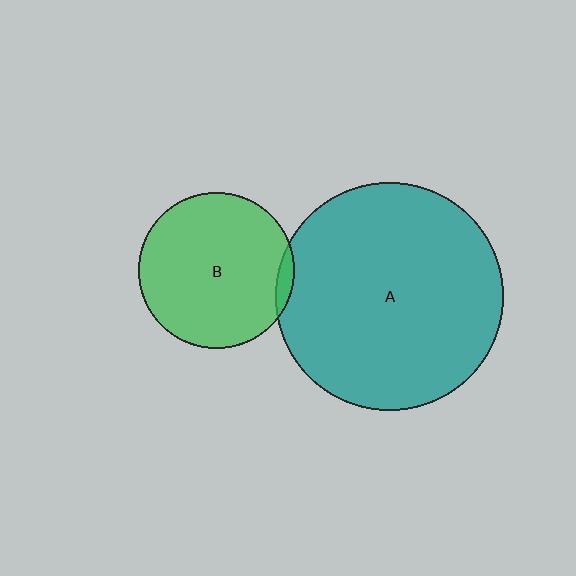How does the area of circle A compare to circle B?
Approximately 2.1 times.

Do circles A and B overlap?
Yes.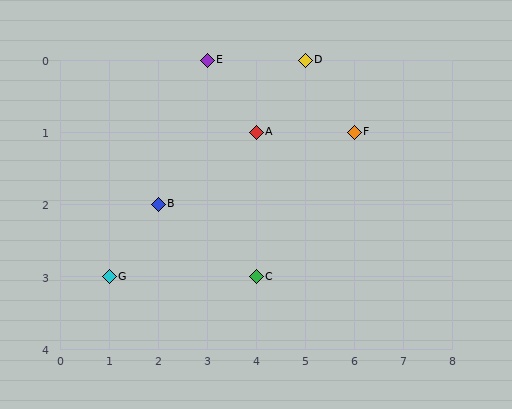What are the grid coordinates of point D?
Point D is at grid coordinates (5, 0).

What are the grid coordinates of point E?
Point E is at grid coordinates (3, 0).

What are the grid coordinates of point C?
Point C is at grid coordinates (4, 3).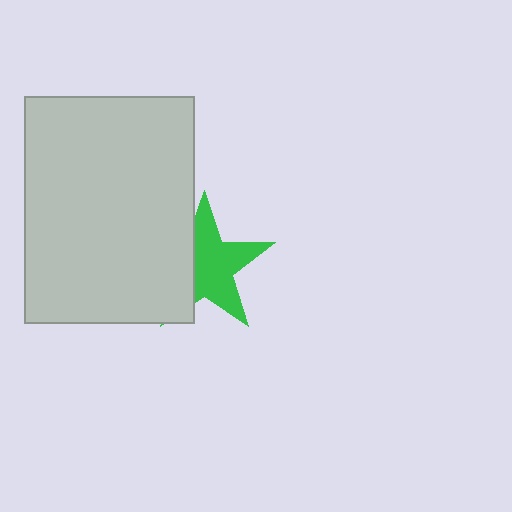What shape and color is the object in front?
The object in front is a light gray rectangle.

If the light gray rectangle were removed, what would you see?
You would see the complete green star.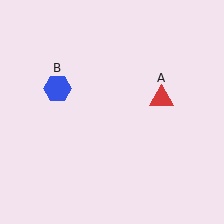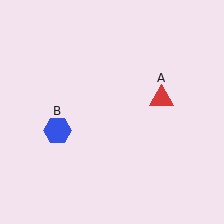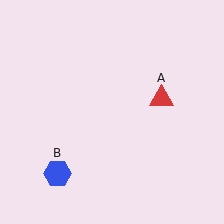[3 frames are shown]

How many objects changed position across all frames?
1 object changed position: blue hexagon (object B).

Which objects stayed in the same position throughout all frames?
Red triangle (object A) remained stationary.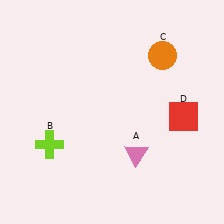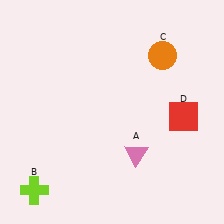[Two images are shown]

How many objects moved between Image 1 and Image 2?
1 object moved between the two images.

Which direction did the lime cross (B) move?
The lime cross (B) moved down.